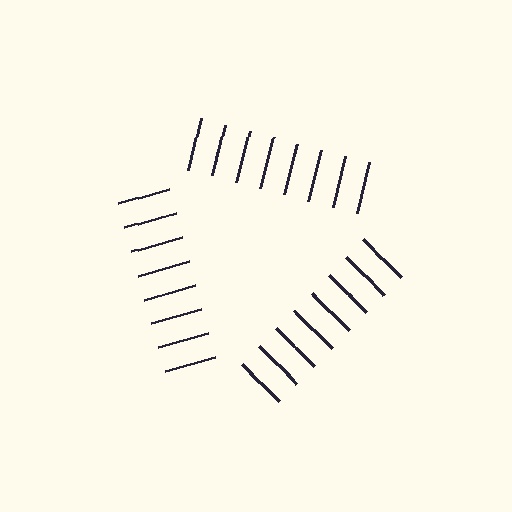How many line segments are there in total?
24 — 8 along each of the 3 edges.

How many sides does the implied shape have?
3 sides — the line-ends trace a triangle.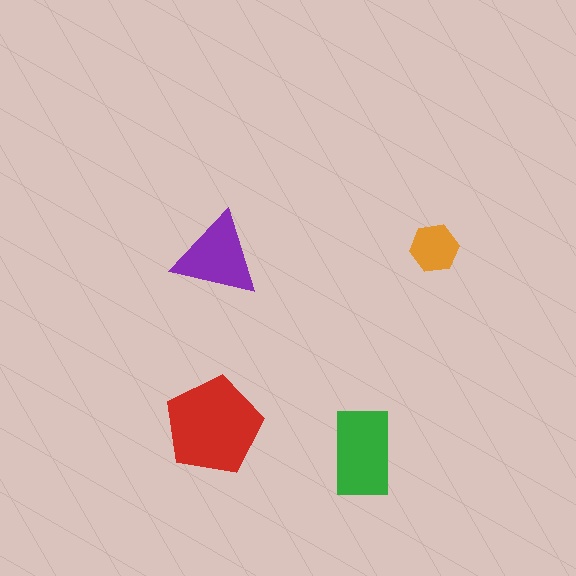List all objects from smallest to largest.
The orange hexagon, the purple triangle, the green rectangle, the red pentagon.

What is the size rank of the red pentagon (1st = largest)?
1st.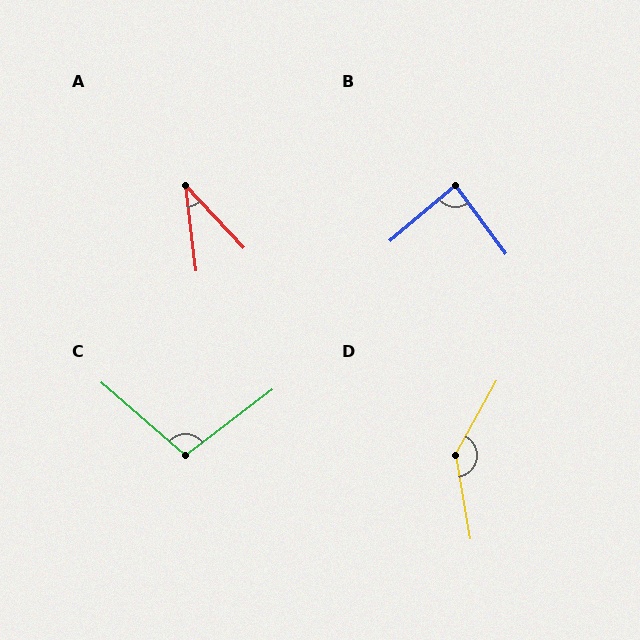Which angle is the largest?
D, at approximately 141 degrees.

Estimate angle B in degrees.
Approximately 86 degrees.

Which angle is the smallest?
A, at approximately 37 degrees.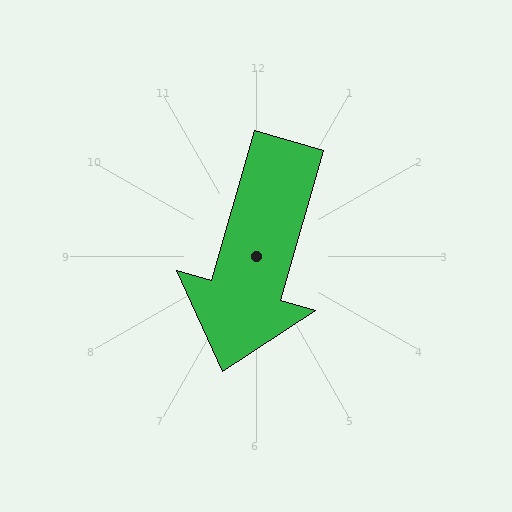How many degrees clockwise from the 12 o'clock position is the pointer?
Approximately 196 degrees.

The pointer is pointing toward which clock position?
Roughly 7 o'clock.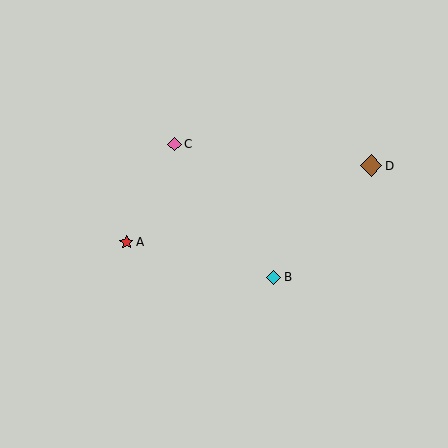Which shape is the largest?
The brown diamond (labeled D) is the largest.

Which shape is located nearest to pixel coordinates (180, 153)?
The pink diamond (labeled C) at (175, 144) is nearest to that location.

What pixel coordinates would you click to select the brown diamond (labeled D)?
Click at (371, 166) to select the brown diamond D.